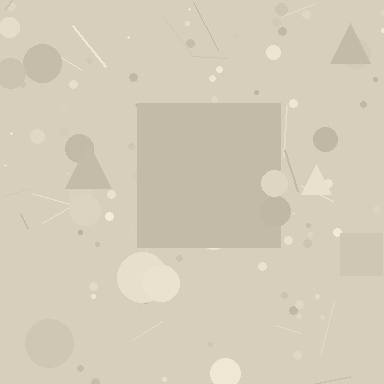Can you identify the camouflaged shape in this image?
The camouflaged shape is a square.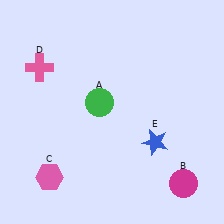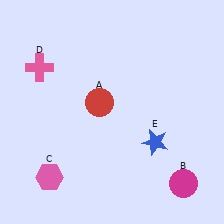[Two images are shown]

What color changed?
The circle (A) changed from green in Image 1 to red in Image 2.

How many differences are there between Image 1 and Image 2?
There is 1 difference between the two images.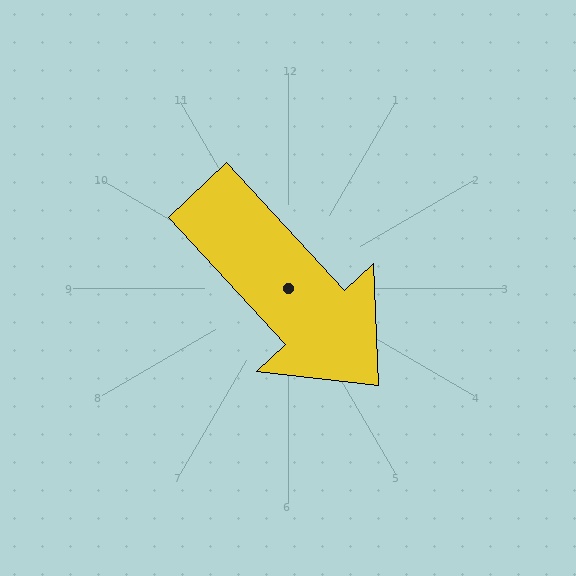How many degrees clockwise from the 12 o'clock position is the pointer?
Approximately 137 degrees.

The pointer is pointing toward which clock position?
Roughly 5 o'clock.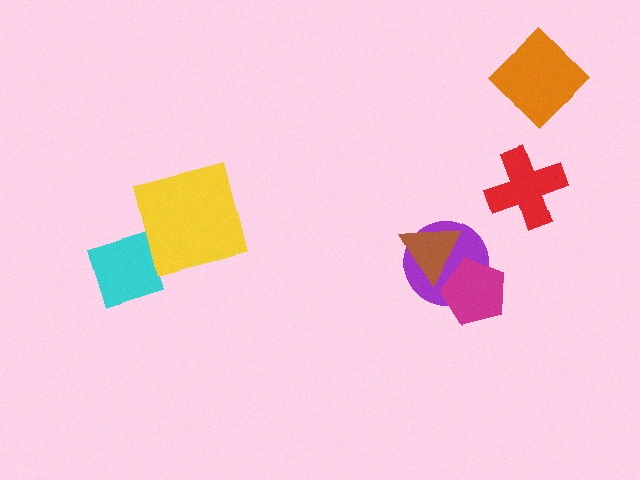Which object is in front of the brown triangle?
The magenta pentagon is in front of the brown triangle.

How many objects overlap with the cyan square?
0 objects overlap with the cyan square.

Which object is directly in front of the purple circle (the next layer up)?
The brown triangle is directly in front of the purple circle.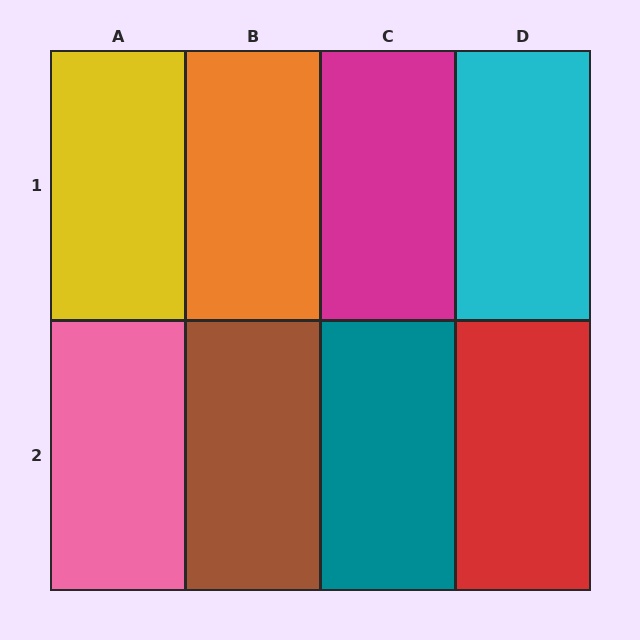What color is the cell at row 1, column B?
Orange.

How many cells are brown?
1 cell is brown.